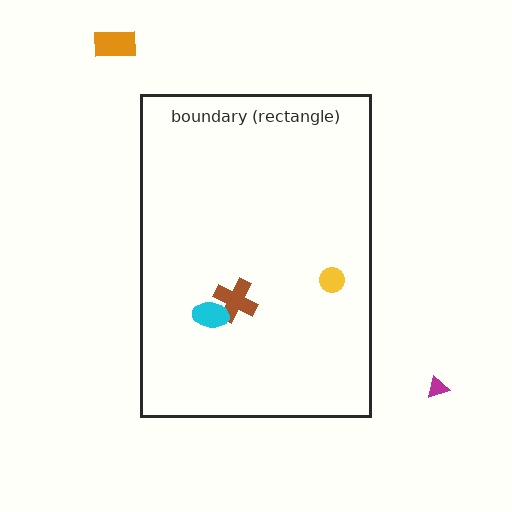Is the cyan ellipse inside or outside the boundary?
Inside.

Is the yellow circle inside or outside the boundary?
Inside.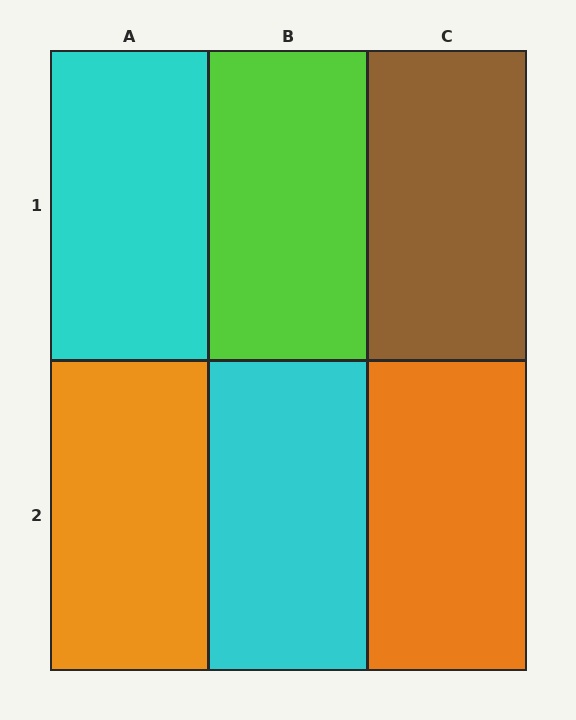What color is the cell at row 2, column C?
Orange.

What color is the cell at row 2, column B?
Cyan.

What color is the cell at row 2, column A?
Orange.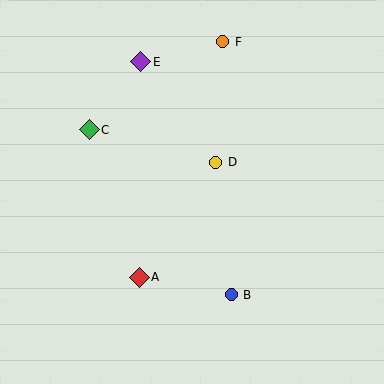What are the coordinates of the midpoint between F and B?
The midpoint between F and B is at (227, 168).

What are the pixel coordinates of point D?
Point D is at (216, 162).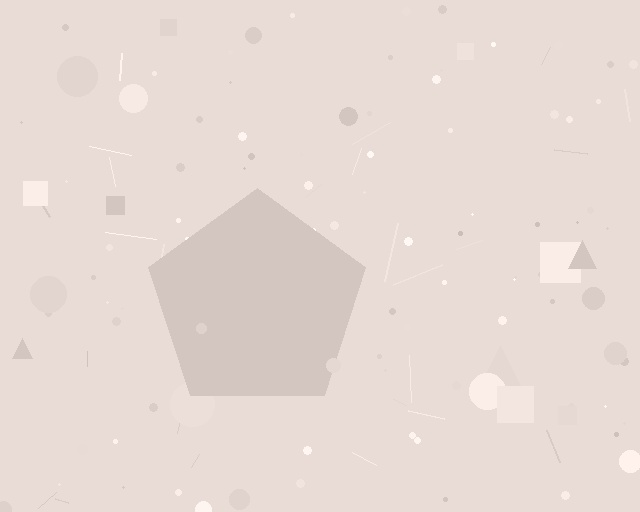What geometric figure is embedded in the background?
A pentagon is embedded in the background.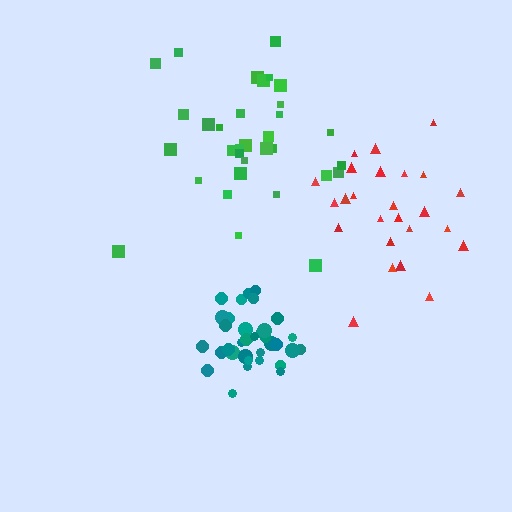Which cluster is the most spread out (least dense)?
Red.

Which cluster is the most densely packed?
Teal.